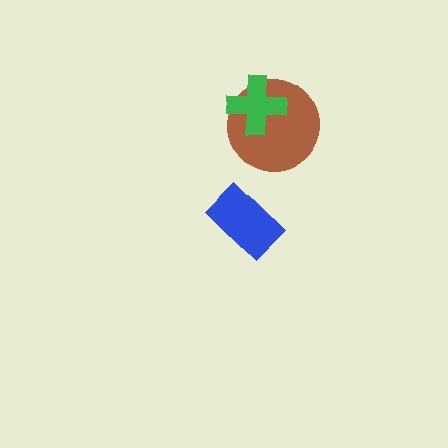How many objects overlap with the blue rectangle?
0 objects overlap with the blue rectangle.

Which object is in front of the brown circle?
The green cross is in front of the brown circle.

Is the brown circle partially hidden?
Yes, it is partially covered by another shape.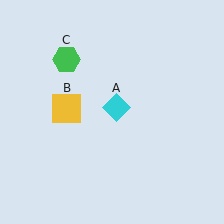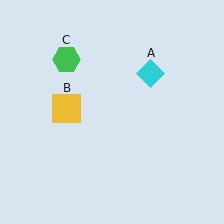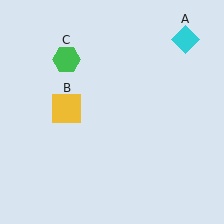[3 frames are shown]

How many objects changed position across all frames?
1 object changed position: cyan diamond (object A).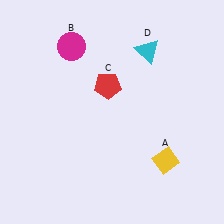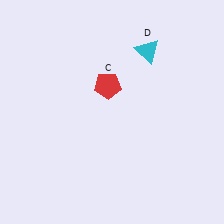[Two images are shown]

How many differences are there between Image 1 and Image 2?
There are 2 differences between the two images.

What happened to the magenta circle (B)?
The magenta circle (B) was removed in Image 2. It was in the top-left area of Image 1.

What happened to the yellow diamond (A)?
The yellow diamond (A) was removed in Image 2. It was in the bottom-right area of Image 1.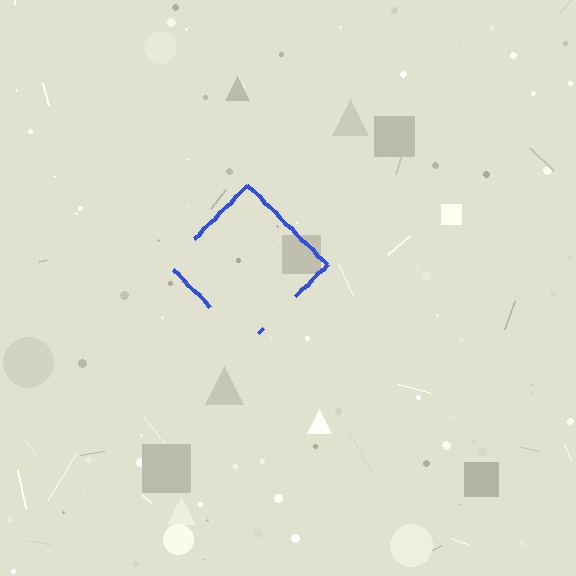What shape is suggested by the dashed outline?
The dashed outline suggests a diamond.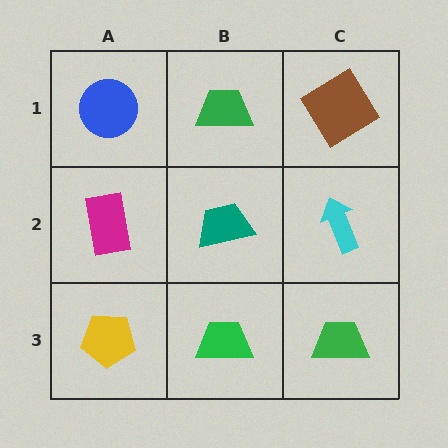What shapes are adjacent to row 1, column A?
A magenta rectangle (row 2, column A), a green trapezoid (row 1, column B).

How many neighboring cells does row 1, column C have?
2.